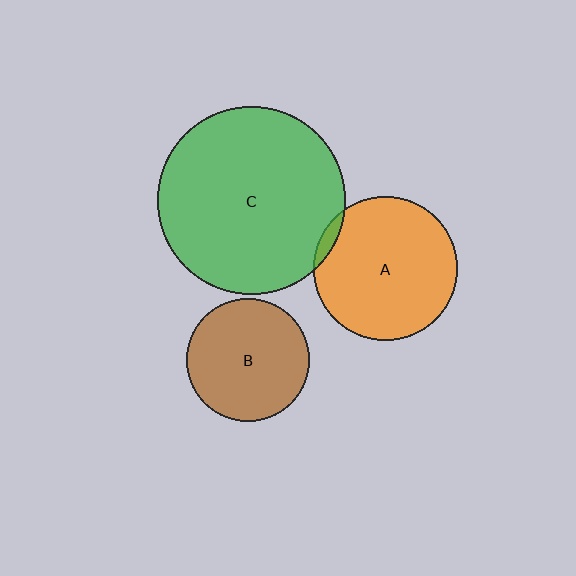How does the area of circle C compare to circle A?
Approximately 1.7 times.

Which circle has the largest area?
Circle C (green).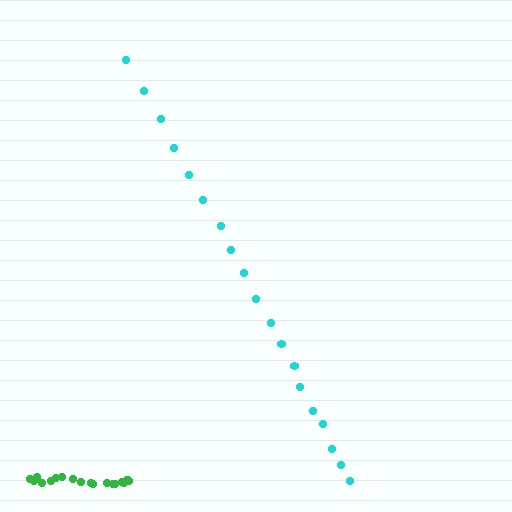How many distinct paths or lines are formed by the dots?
There are 2 distinct paths.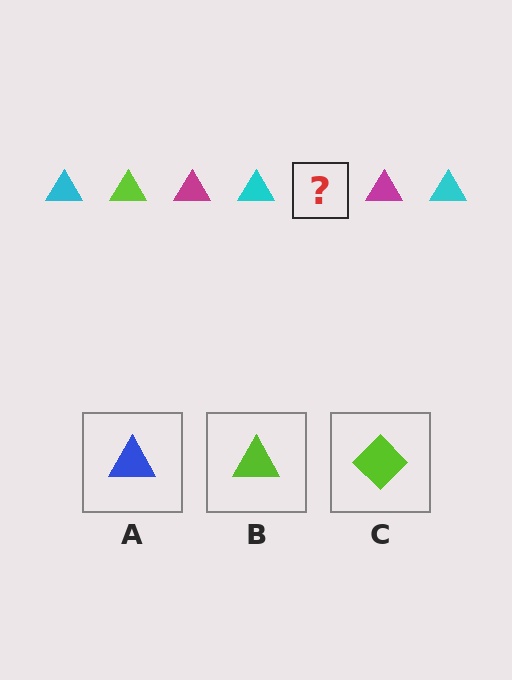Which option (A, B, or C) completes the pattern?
B.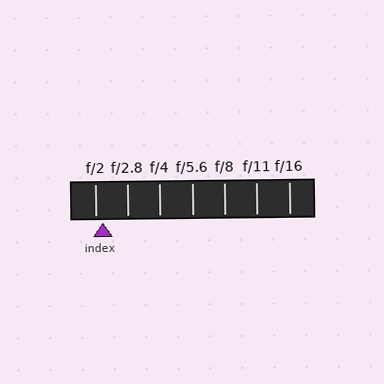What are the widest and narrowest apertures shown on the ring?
The widest aperture shown is f/2 and the narrowest is f/16.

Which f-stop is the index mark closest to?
The index mark is closest to f/2.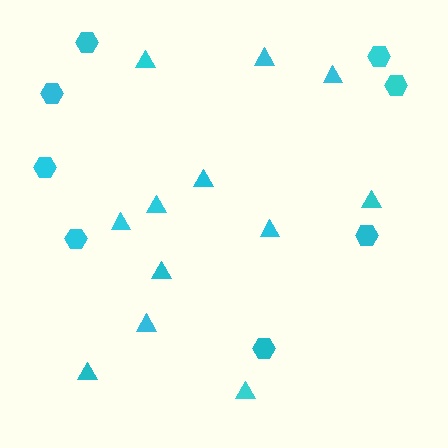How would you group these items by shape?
There are 2 groups: one group of hexagons (8) and one group of triangles (12).